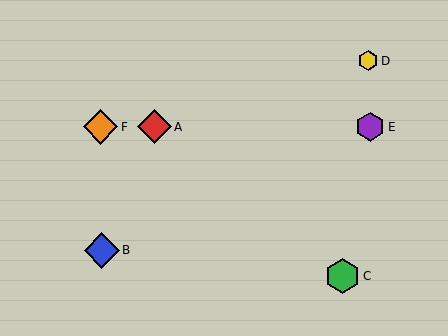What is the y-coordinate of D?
Object D is at y≈61.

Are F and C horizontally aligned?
No, F is at y≈127 and C is at y≈276.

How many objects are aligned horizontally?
3 objects (A, E, F) are aligned horizontally.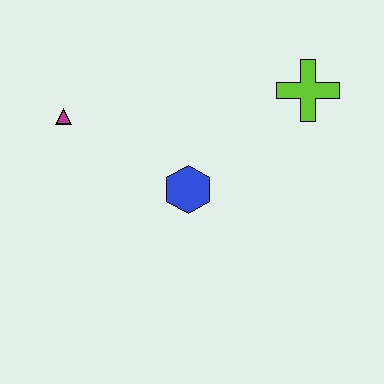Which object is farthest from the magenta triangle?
The lime cross is farthest from the magenta triangle.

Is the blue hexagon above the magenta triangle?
No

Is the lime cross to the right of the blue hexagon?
Yes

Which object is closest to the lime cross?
The blue hexagon is closest to the lime cross.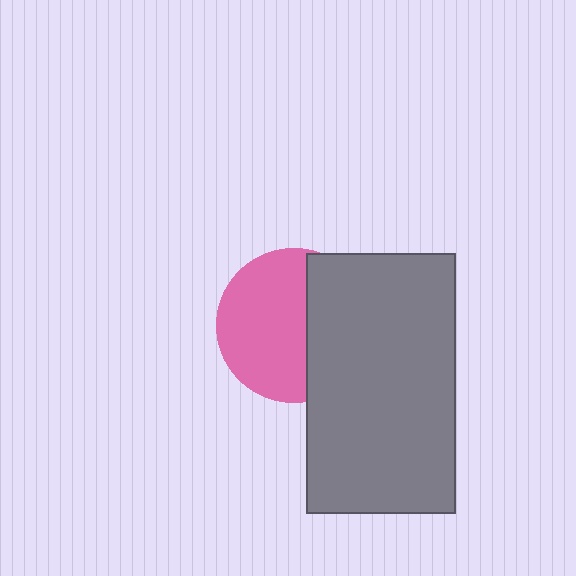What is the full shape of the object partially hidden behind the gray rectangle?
The partially hidden object is a pink circle.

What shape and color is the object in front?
The object in front is a gray rectangle.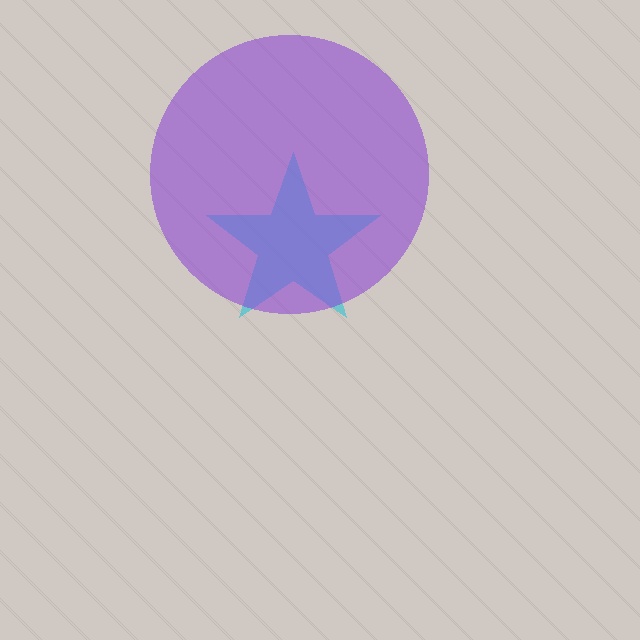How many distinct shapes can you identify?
There are 2 distinct shapes: a cyan star, a purple circle.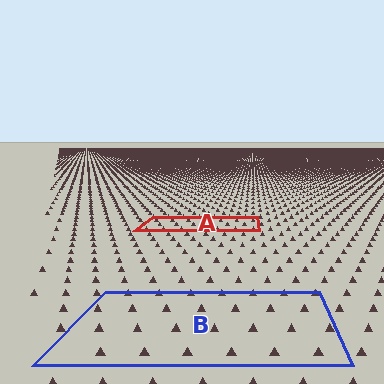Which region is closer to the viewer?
Region B is closer. The texture elements there are larger and more spread out.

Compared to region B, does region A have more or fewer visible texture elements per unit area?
Region A has more texture elements per unit area — they are packed more densely because it is farther away.